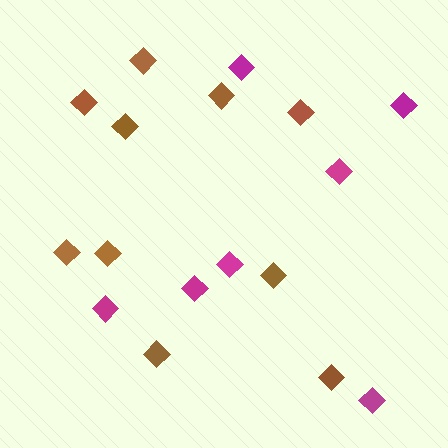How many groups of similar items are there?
There are 2 groups: one group of magenta diamonds (7) and one group of brown diamonds (10).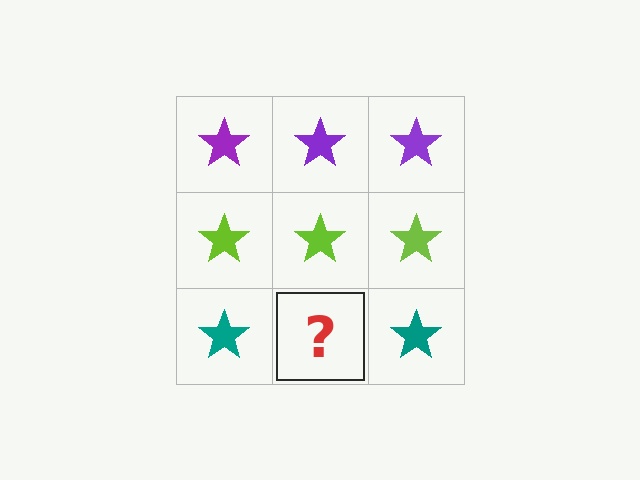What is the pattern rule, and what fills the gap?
The rule is that each row has a consistent color. The gap should be filled with a teal star.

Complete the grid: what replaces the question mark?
The question mark should be replaced with a teal star.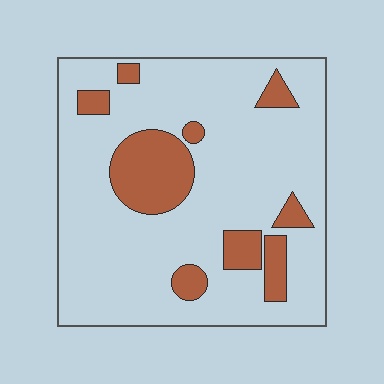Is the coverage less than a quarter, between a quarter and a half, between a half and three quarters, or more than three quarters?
Less than a quarter.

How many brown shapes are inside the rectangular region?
9.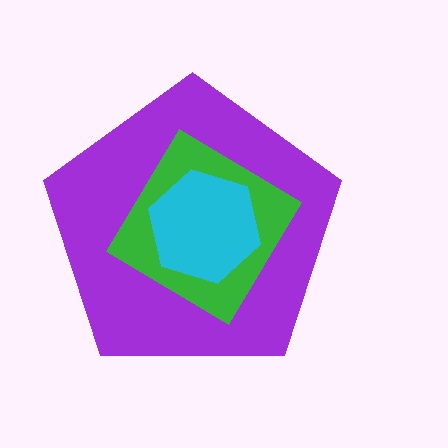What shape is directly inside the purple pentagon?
The green diamond.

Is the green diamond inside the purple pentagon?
Yes.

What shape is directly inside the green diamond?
The cyan hexagon.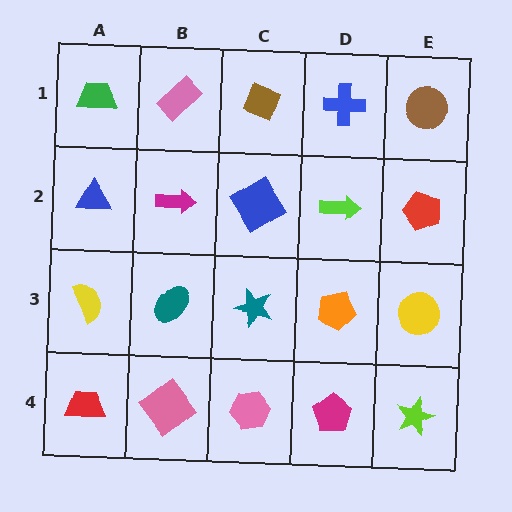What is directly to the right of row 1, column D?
A brown circle.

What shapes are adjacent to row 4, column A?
A yellow semicircle (row 3, column A), a pink diamond (row 4, column B).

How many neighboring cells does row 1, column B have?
3.